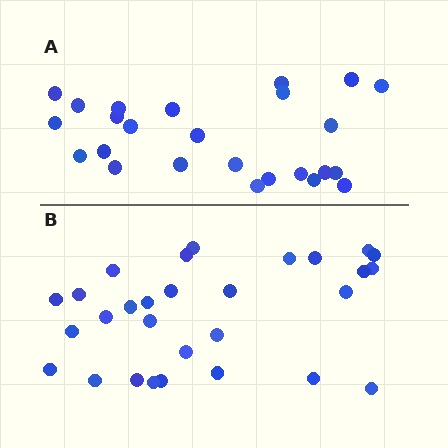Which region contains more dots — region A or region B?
Region B (the bottom region) has more dots.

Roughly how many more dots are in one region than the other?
Region B has about 4 more dots than region A.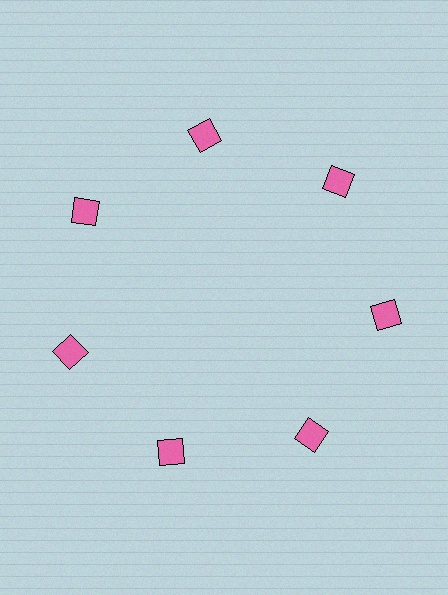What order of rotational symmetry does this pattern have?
This pattern has 7-fold rotational symmetry.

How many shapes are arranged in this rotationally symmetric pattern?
There are 7 shapes, arranged in 7 groups of 1.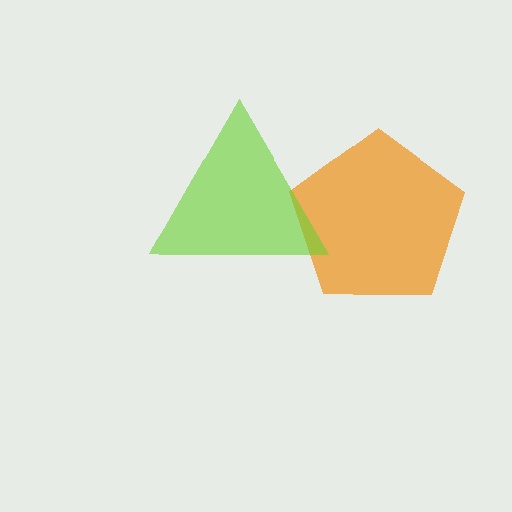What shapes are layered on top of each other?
The layered shapes are: an orange pentagon, a lime triangle.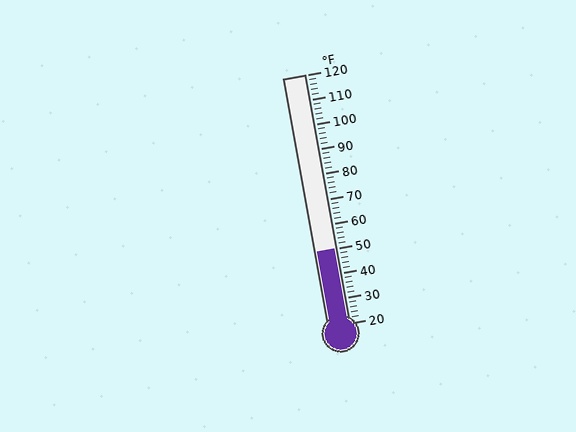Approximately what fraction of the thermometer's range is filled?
The thermometer is filled to approximately 30% of its range.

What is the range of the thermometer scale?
The thermometer scale ranges from 20°F to 120°F.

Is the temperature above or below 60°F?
The temperature is below 60°F.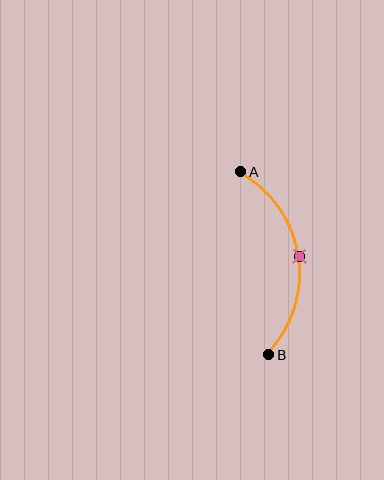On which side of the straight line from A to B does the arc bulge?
The arc bulges to the right of the straight line connecting A and B.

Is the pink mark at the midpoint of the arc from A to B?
Yes. The pink mark lies on the arc at equal arc-length from both A and B — it is the arc midpoint.